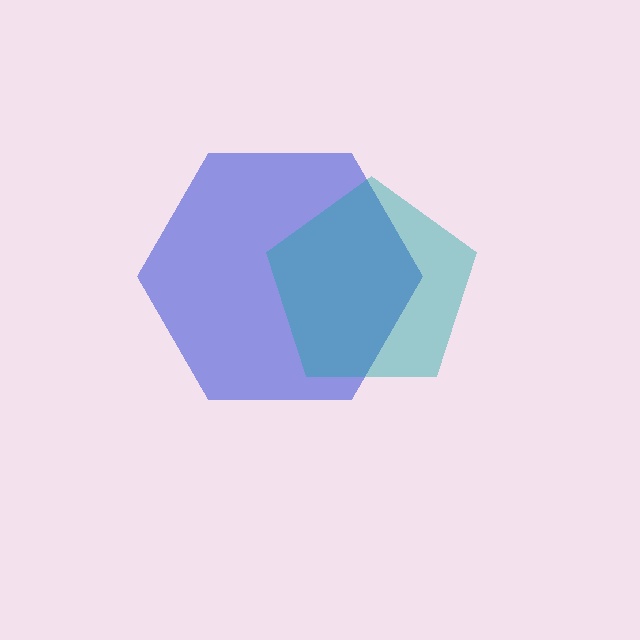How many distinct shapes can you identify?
There are 2 distinct shapes: a blue hexagon, a teal pentagon.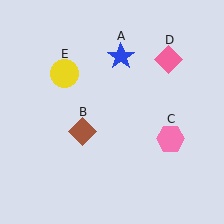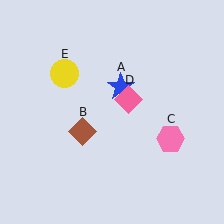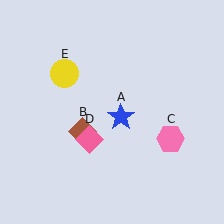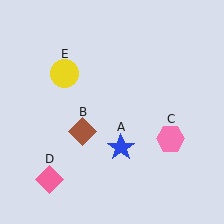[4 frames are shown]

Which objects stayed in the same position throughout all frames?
Brown diamond (object B) and pink hexagon (object C) and yellow circle (object E) remained stationary.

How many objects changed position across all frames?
2 objects changed position: blue star (object A), pink diamond (object D).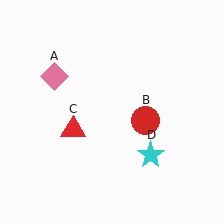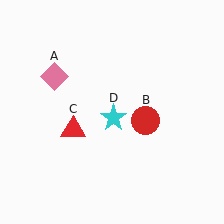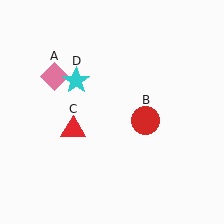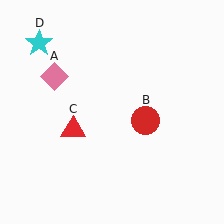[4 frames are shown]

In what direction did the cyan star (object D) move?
The cyan star (object D) moved up and to the left.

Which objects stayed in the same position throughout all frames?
Pink diamond (object A) and red circle (object B) and red triangle (object C) remained stationary.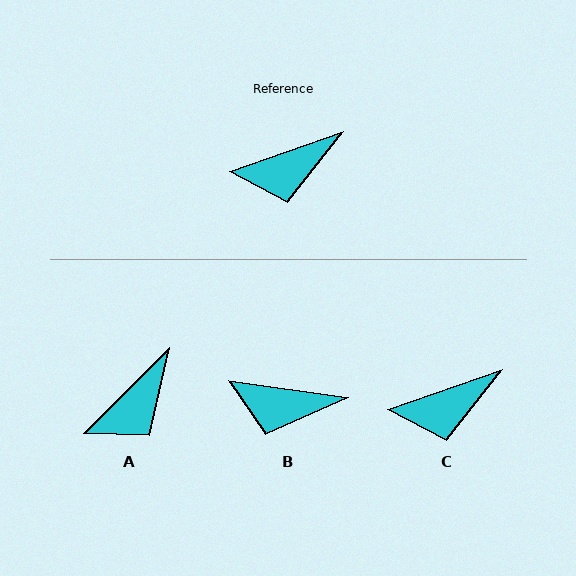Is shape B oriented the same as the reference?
No, it is off by about 27 degrees.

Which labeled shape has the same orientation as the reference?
C.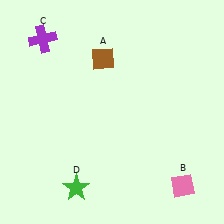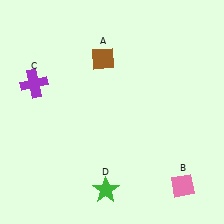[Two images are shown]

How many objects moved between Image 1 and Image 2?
2 objects moved between the two images.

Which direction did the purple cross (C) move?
The purple cross (C) moved down.